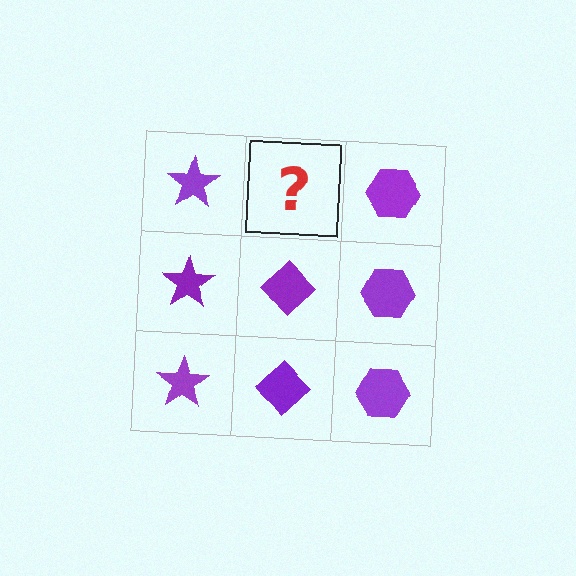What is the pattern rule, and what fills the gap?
The rule is that each column has a consistent shape. The gap should be filled with a purple diamond.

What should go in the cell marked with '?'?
The missing cell should contain a purple diamond.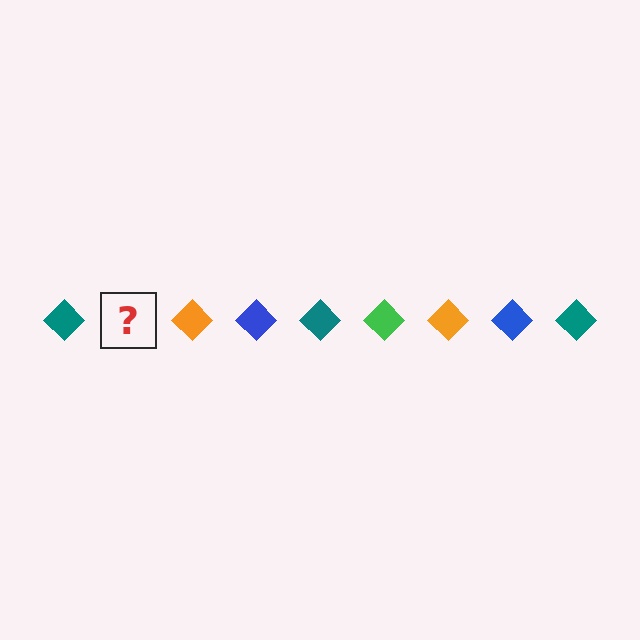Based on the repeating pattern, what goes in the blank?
The blank should be a green diamond.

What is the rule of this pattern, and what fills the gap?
The rule is that the pattern cycles through teal, green, orange, blue diamonds. The gap should be filled with a green diamond.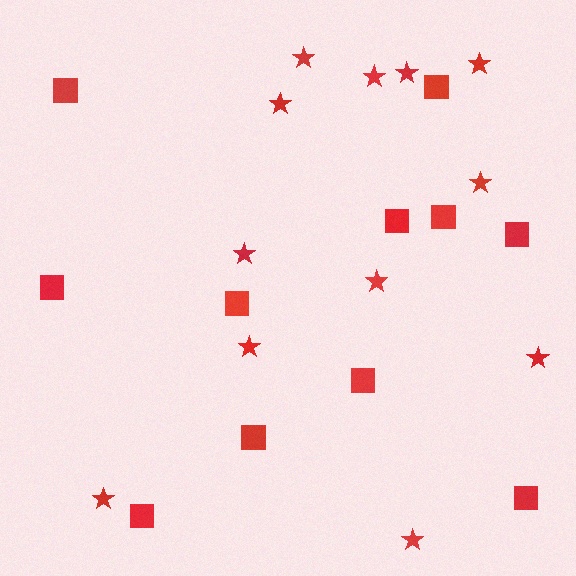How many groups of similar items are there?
There are 2 groups: one group of stars (12) and one group of squares (11).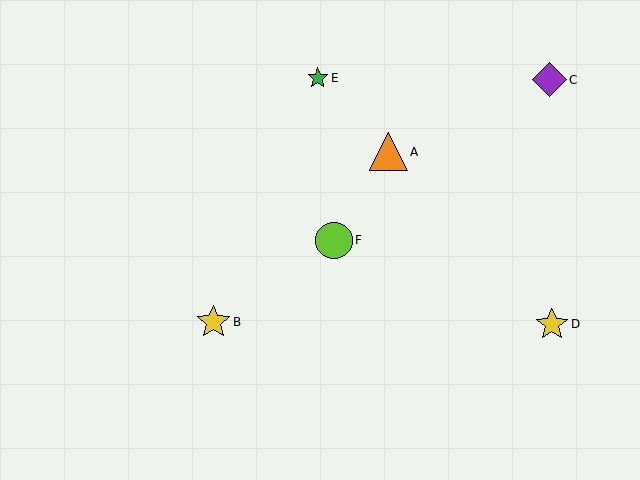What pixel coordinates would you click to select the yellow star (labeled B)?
Click at (213, 322) to select the yellow star B.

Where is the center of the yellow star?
The center of the yellow star is at (552, 324).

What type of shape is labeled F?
Shape F is a lime circle.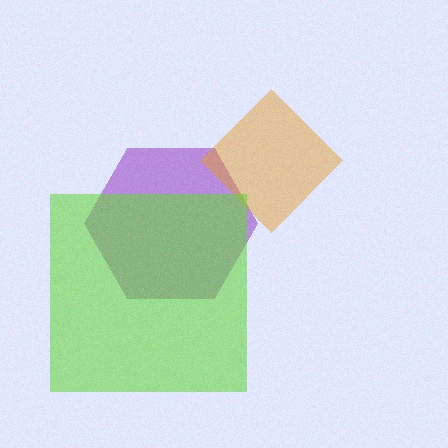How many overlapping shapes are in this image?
There are 3 overlapping shapes in the image.